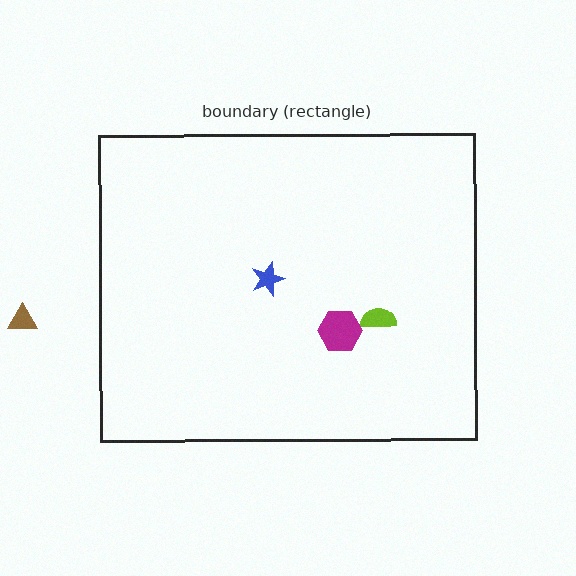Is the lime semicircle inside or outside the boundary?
Inside.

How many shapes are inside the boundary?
3 inside, 1 outside.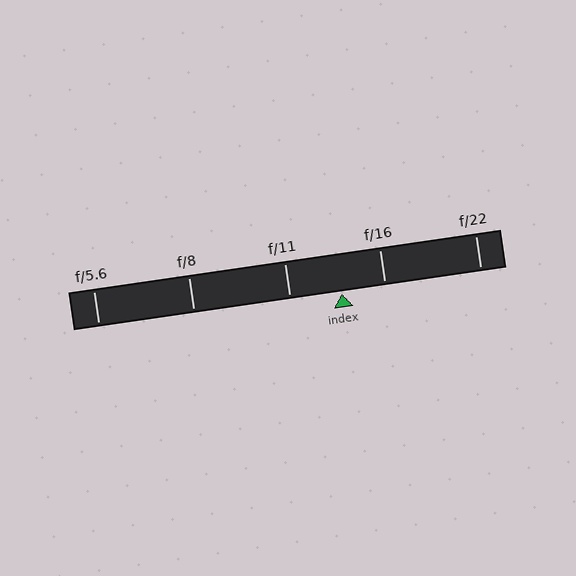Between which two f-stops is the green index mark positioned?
The index mark is between f/11 and f/16.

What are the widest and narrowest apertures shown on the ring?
The widest aperture shown is f/5.6 and the narrowest is f/22.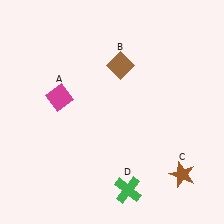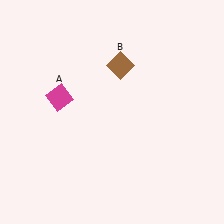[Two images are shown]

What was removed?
The brown star (C), the green cross (D) were removed in Image 2.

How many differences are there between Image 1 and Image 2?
There are 2 differences between the two images.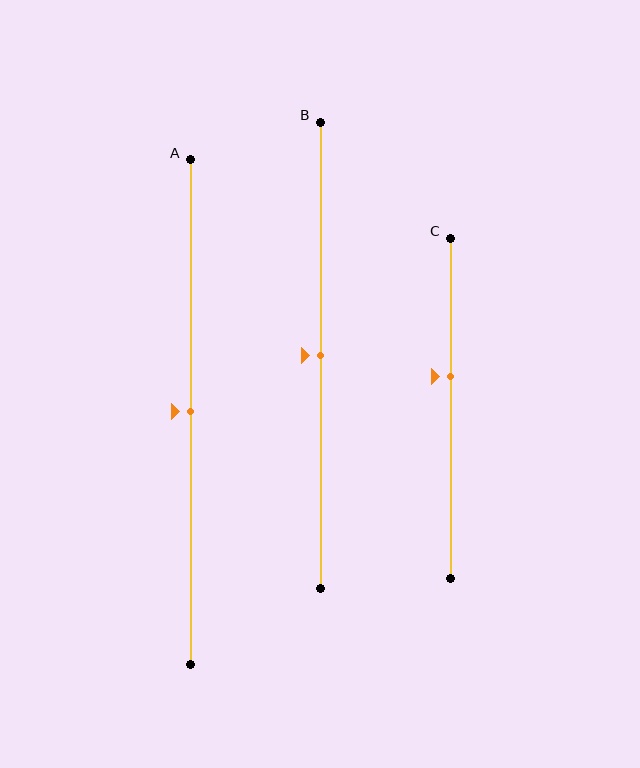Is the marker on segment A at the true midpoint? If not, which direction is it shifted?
Yes, the marker on segment A is at the true midpoint.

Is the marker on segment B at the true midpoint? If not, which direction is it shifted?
Yes, the marker on segment B is at the true midpoint.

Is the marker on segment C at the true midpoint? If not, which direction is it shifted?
No, the marker on segment C is shifted upward by about 9% of the segment length.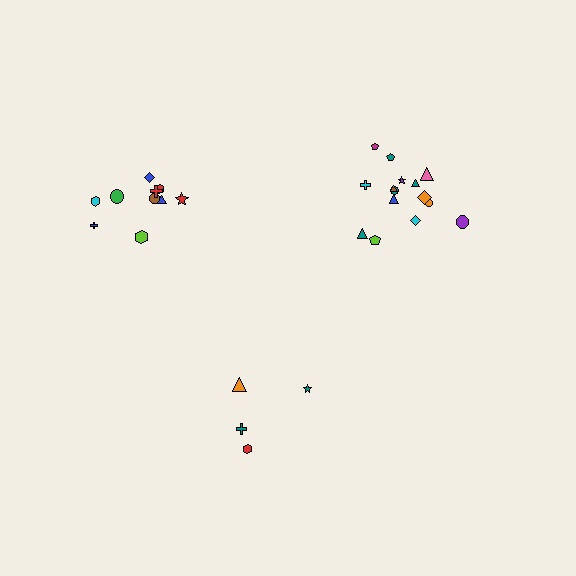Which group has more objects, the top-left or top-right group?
The top-right group.